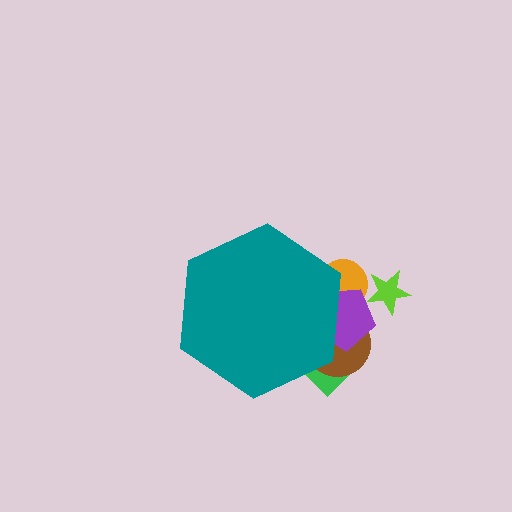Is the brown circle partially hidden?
Yes, the brown circle is partially hidden behind the teal hexagon.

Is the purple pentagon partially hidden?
Yes, the purple pentagon is partially hidden behind the teal hexagon.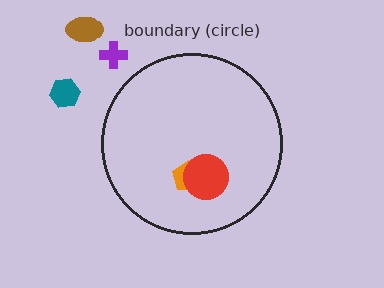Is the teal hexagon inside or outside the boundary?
Outside.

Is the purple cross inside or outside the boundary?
Outside.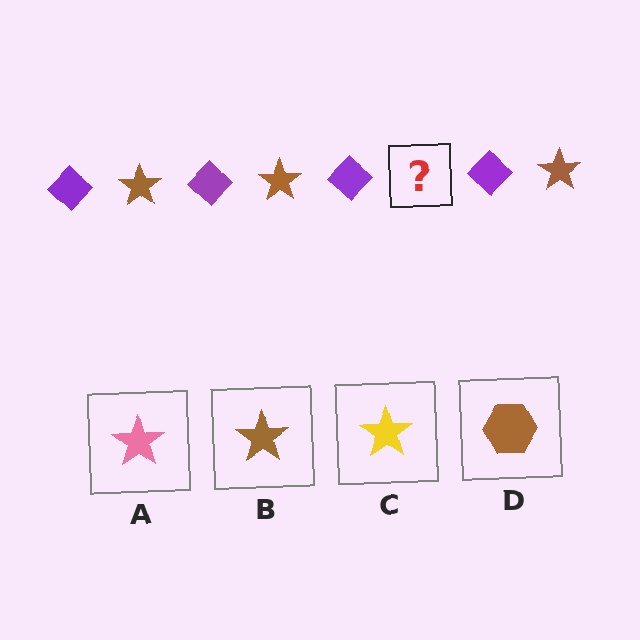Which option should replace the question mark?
Option B.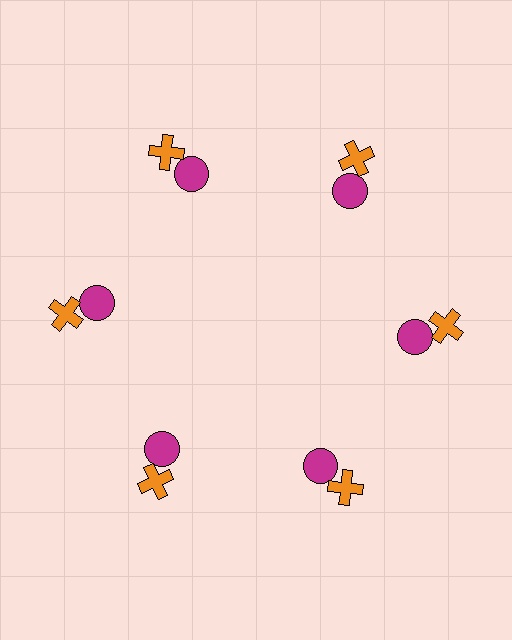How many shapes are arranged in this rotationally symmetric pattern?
There are 12 shapes, arranged in 6 groups of 2.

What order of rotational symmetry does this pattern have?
This pattern has 6-fold rotational symmetry.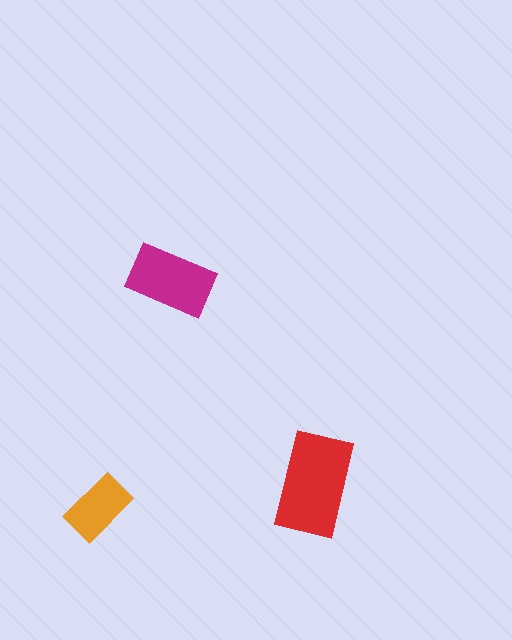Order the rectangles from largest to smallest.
the red one, the magenta one, the orange one.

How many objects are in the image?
There are 3 objects in the image.